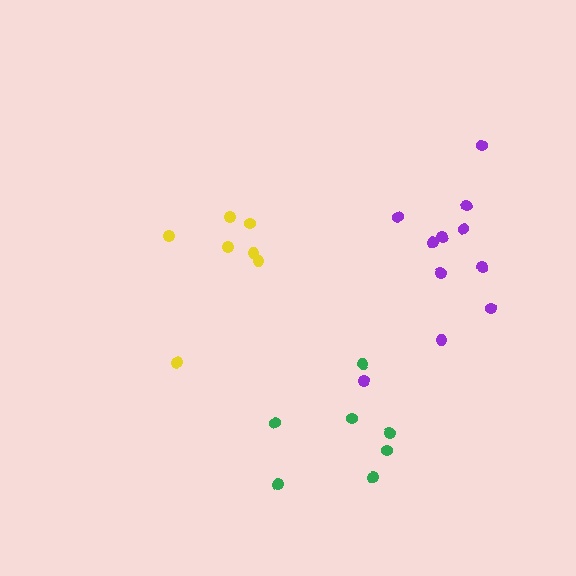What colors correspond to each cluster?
The clusters are colored: green, yellow, purple.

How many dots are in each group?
Group 1: 7 dots, Group 2: 7 dots, Group 3: 11 dots (25 total).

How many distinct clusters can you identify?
There are 3 distinct clusters.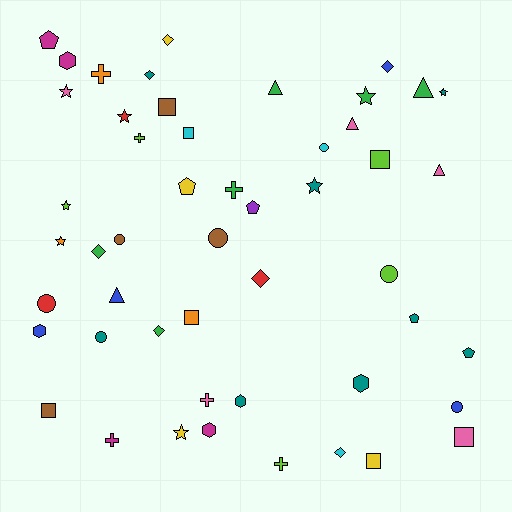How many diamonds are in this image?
There are 7 diamonds.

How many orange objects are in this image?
There are 3 orange objects.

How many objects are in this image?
There are 50 objects.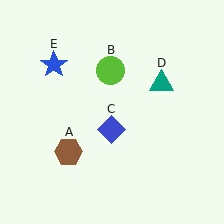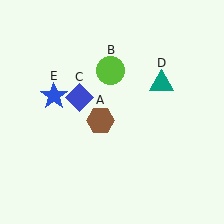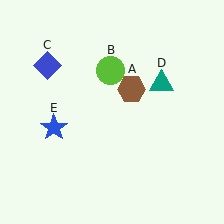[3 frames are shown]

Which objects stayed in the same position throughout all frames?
Lime circle (object B) and teal triangle (object D) remained stationary.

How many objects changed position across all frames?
3 objects changed position: brown hexagon (object A), blue diamond (object C), blue star (object E).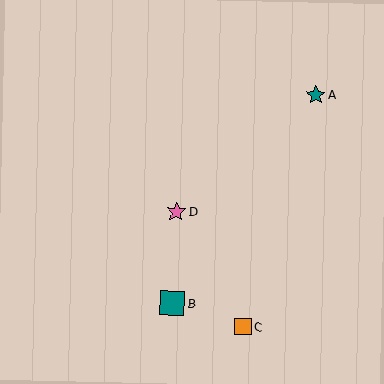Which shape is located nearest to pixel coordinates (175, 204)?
The pink star (labeled D) at (176, 211) is nearest to that location.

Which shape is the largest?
The teal square (labeled B) is the largest.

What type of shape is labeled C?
Shape C is an orange square.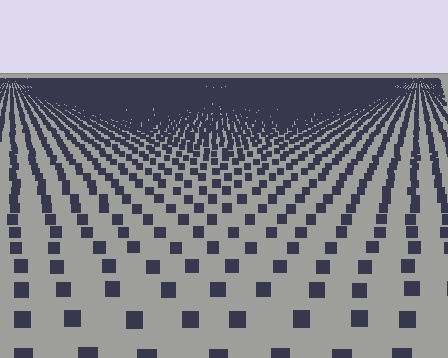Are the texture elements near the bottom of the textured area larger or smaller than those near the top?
Larger. Near the bottom, elements are closer to the viewer and appear at a bigger on-screen size.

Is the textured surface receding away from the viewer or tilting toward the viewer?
The surface is receding away from the viewer. Texture elements get smaller and denser toward the top.